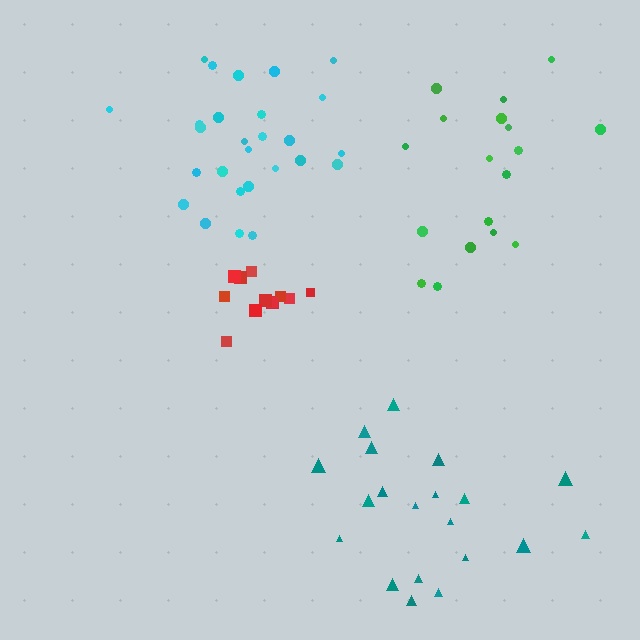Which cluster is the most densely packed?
Red.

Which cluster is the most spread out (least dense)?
Green.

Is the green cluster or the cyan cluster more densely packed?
Cyan.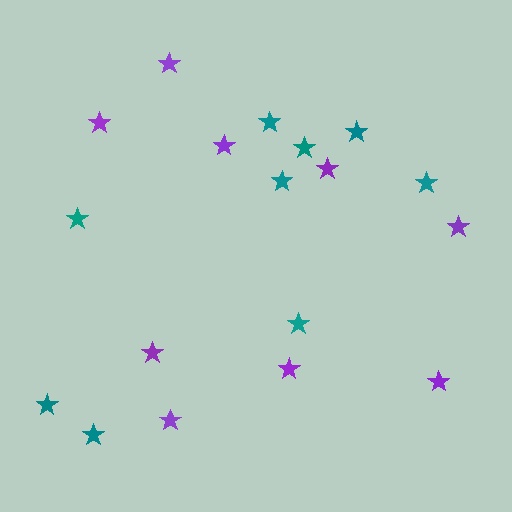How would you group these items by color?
There are 2 groups: one group of purple stars (9) and one group of teal stars (9).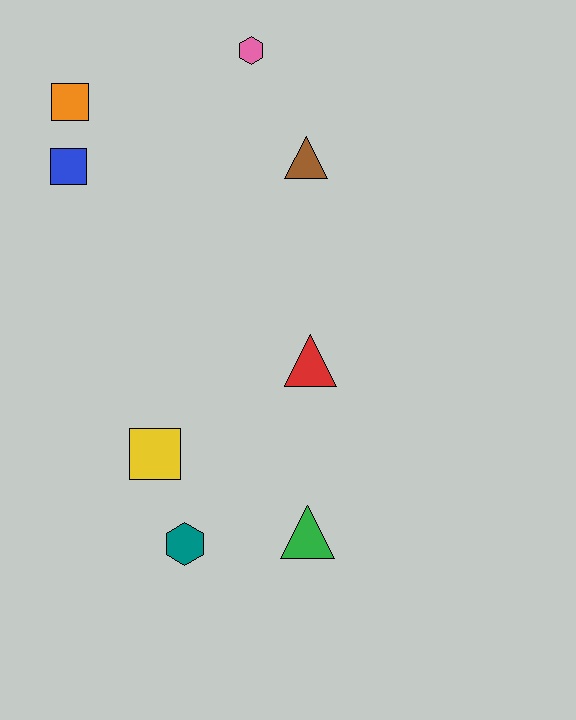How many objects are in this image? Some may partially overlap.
There are 8 objects.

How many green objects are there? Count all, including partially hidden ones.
There is 1 green object.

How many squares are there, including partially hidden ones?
There are 3 squares.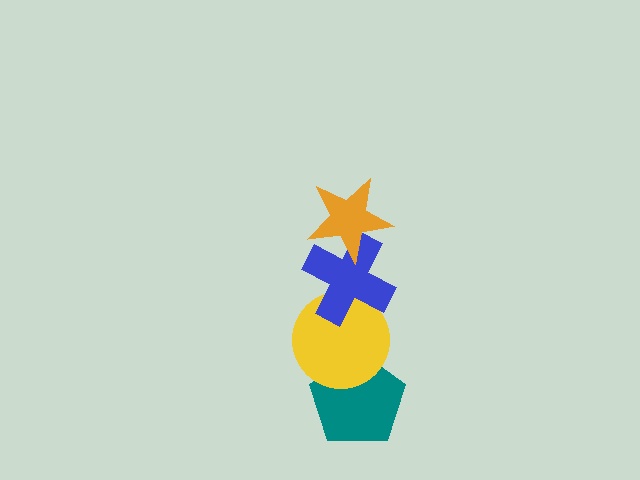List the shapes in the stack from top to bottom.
From top to bottom: the orange star, the blue cross, the yellow circle, the teal pentagon.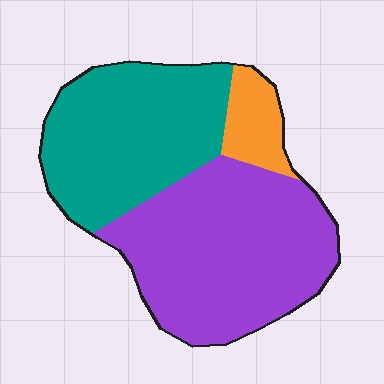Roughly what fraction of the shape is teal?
Teal covers 40% of the shape.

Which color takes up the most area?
Purple, at roughly 50%.